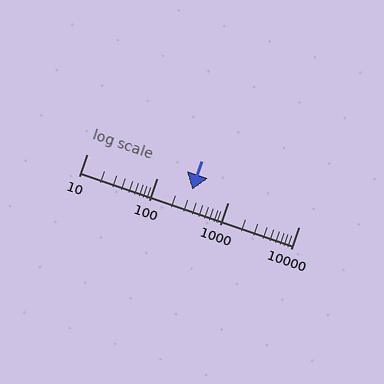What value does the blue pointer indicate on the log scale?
The pointer indicates approximately 310.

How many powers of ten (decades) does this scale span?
The scale spans 3 decades, from 10 to 10000.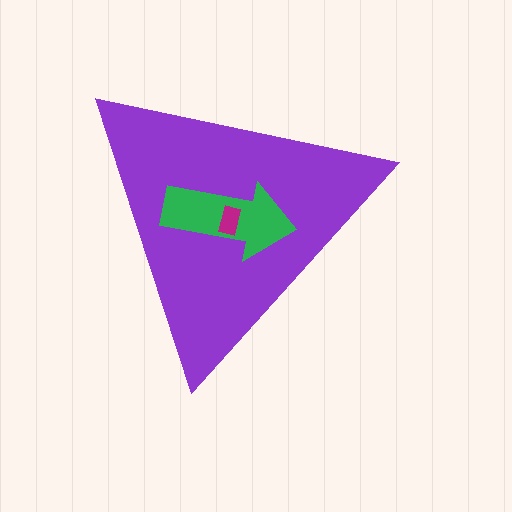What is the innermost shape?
The magenta rectangle.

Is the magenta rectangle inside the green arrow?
Yes.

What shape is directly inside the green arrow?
The magenta rectangle.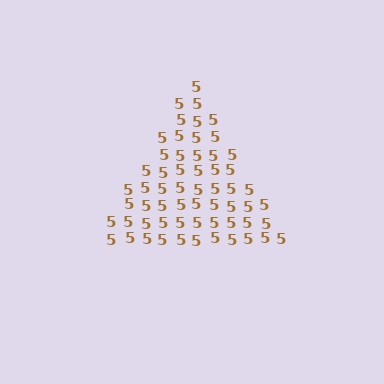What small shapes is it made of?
It is made of small digit 5's.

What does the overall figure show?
The overall figure shows a triangle.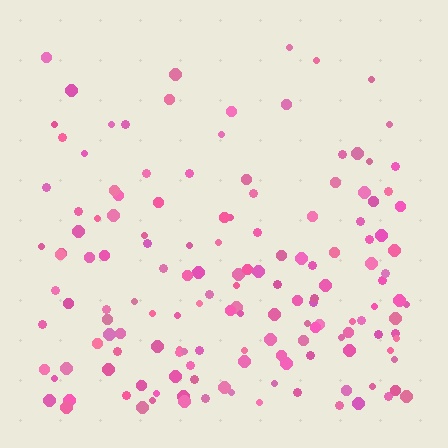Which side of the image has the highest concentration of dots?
The bottom.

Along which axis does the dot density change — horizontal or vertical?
Vertical.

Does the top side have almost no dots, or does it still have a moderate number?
Still a moderate number, just noticeably fewer than the bottom.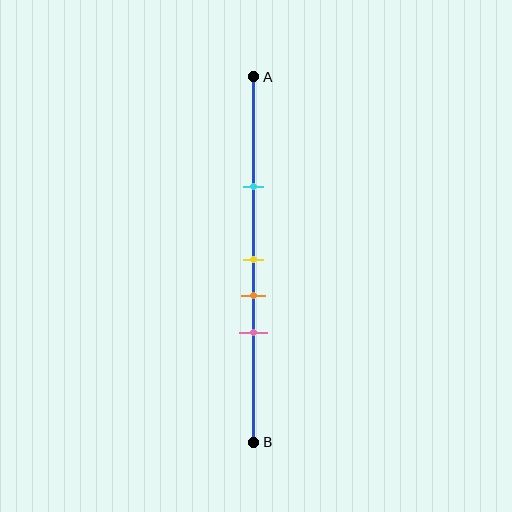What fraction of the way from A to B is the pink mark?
The pink mark is approximately 70% (0.7) of the way from A to B.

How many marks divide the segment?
There are 4 marks dividing the segment.